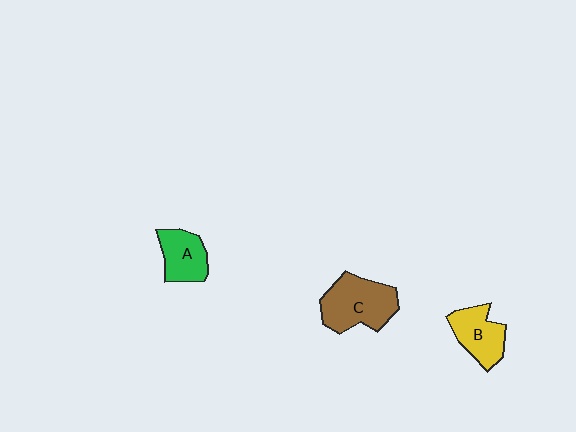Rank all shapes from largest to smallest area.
From largest to smallest: C (brown), B (yellow), A (green).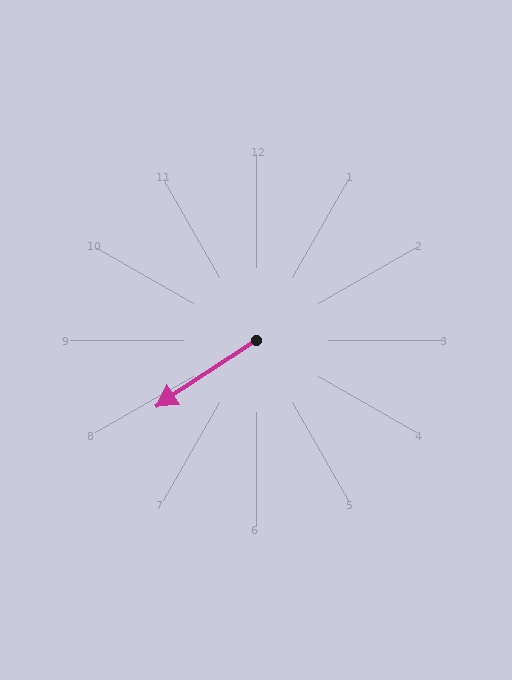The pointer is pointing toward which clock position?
Roughly 8 o'clock.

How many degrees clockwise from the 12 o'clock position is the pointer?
Approximately 236 degrees.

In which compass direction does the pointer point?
Southwest.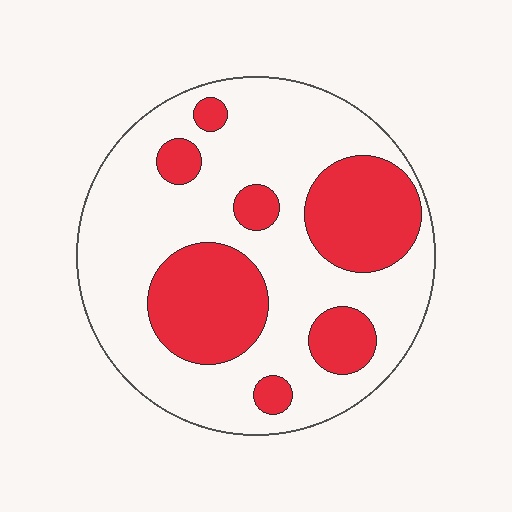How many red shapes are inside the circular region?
7.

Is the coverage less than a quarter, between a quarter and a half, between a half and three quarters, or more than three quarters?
Between a quarter and a half.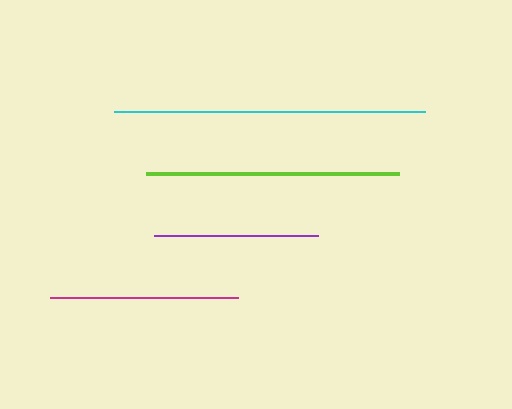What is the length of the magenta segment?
The magenta segment is approximately 188 pixels long.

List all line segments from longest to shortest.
From longest to shortest: cyan, lime, magenta, purple.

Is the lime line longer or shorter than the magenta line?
The lime line is longer than the magenta line.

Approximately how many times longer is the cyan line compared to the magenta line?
The cyan line is approximately 1.7 times the length of the magenta line.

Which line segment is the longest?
The cyan line is the longest at approximately 311 pixels.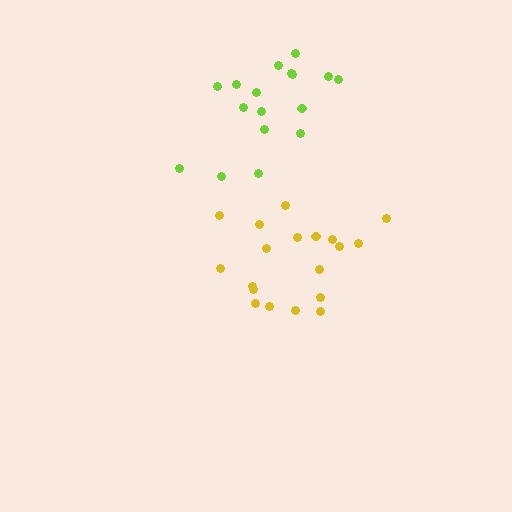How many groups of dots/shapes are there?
There are 2 groups.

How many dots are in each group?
Group 1: 17 dots, Group 2: 19 dots (36 total).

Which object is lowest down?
The yellow cluster is bottommost.